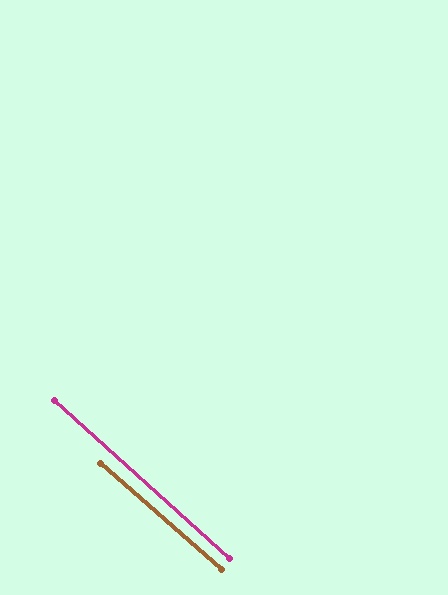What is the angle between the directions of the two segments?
Approximately 1 degree.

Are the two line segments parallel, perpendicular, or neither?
Parallel — their directions differ by only 0.8°.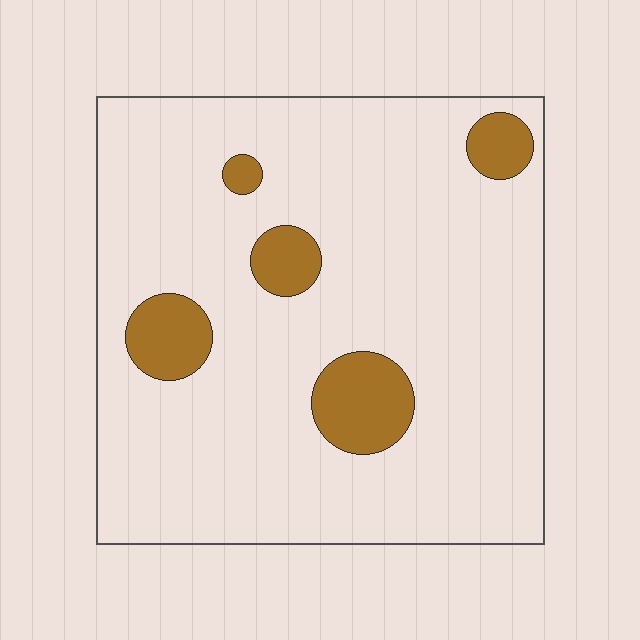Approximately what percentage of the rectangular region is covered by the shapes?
Approximately 10%.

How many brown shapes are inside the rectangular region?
5.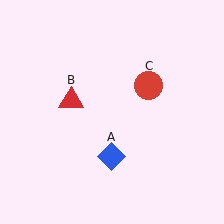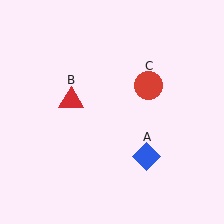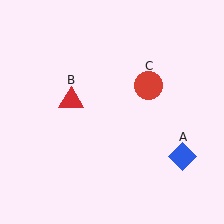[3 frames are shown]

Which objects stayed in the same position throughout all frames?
Red triangle (object B) and red circle (object C) remained stationary.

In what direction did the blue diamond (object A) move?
The blue diamond (object A) moved right.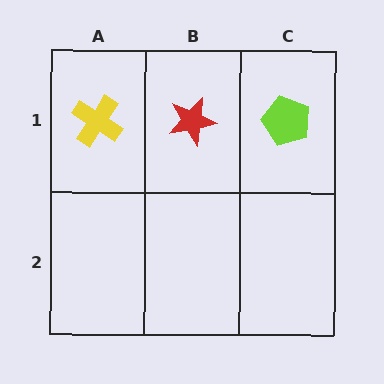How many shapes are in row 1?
3 shapes.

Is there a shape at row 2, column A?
No, that cell is empty.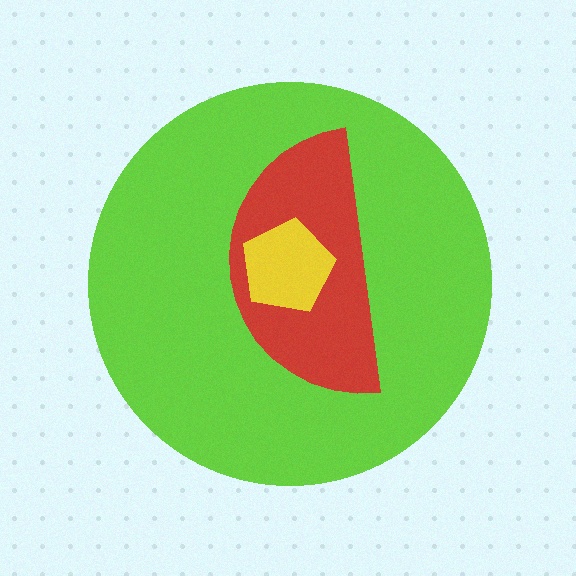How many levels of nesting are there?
3.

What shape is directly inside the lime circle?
The red semicircle.